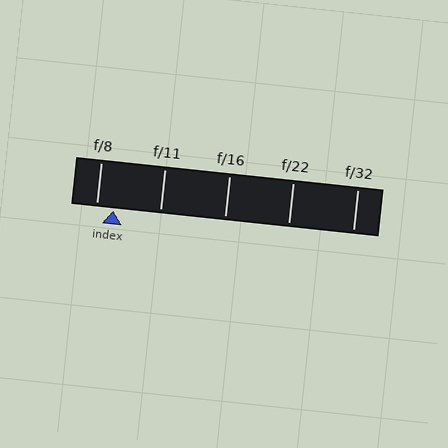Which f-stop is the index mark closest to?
The index mark is closest to f/8.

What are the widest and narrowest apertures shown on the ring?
The widest aperture shown is f/8 and the narrowest is f/32.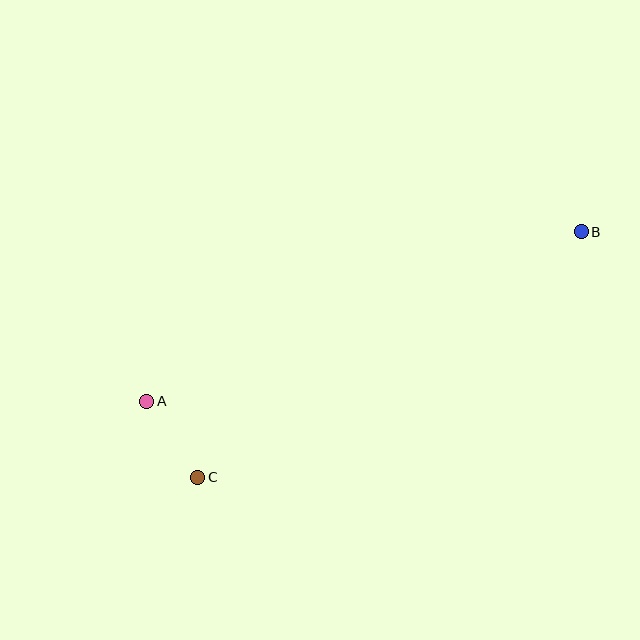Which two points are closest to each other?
Points A and C are closest to each other.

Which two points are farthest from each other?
Points A and B are farthest from each other.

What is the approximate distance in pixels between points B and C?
The distance between B and C is approximately 456 pixels.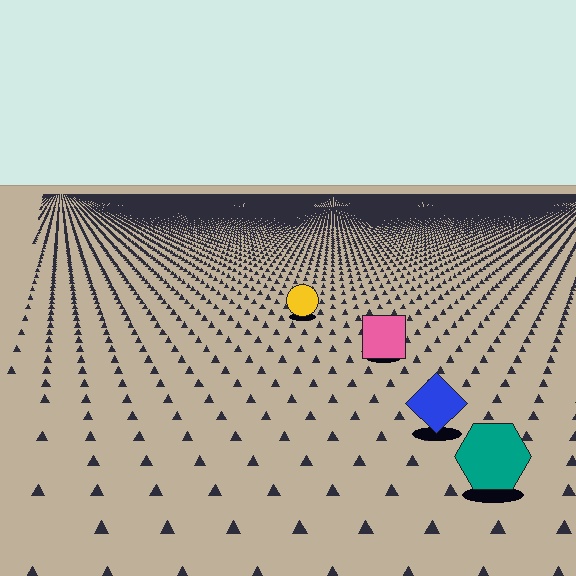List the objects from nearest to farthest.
From nearest to farthest: the teal hexagon, the blue diamond, the pink square, the yellow circle.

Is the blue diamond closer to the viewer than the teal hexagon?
No. The teal hexagon is closer — you can tell from the texture gradient: the ground texture is coarser near it.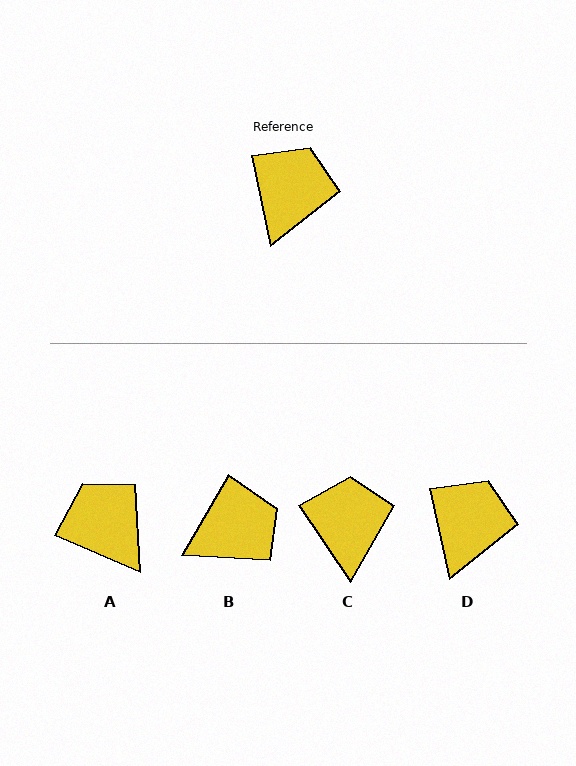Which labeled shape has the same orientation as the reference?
D.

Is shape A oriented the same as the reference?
No, it is off by about 55 degrees.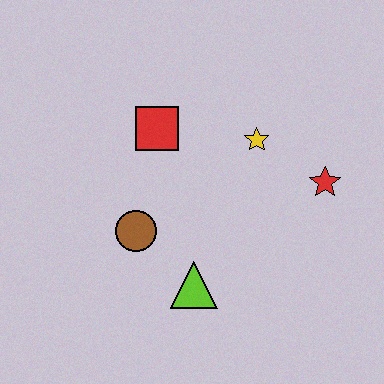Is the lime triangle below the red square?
Yes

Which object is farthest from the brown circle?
The red star is farthest from the brown circle.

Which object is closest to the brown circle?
The lime triangle is closest to the brown circle.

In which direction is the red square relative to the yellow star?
The red square is to the left of the yellow star.